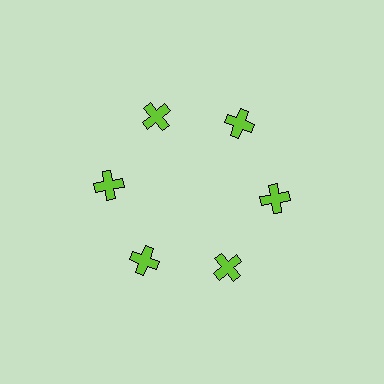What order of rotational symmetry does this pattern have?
This pattern has 6-fold rotational symmetry.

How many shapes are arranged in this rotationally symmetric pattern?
There are 6 shapes, arranged in 6 groups of 1.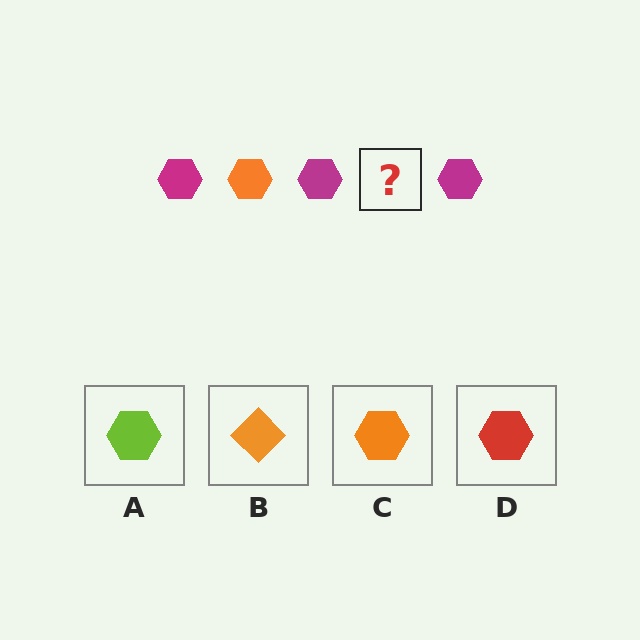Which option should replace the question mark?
Option C.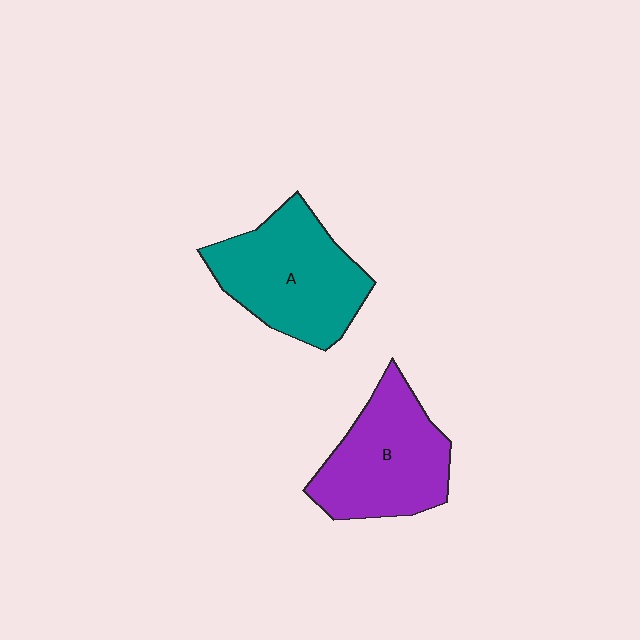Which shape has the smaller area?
Shape B (purple).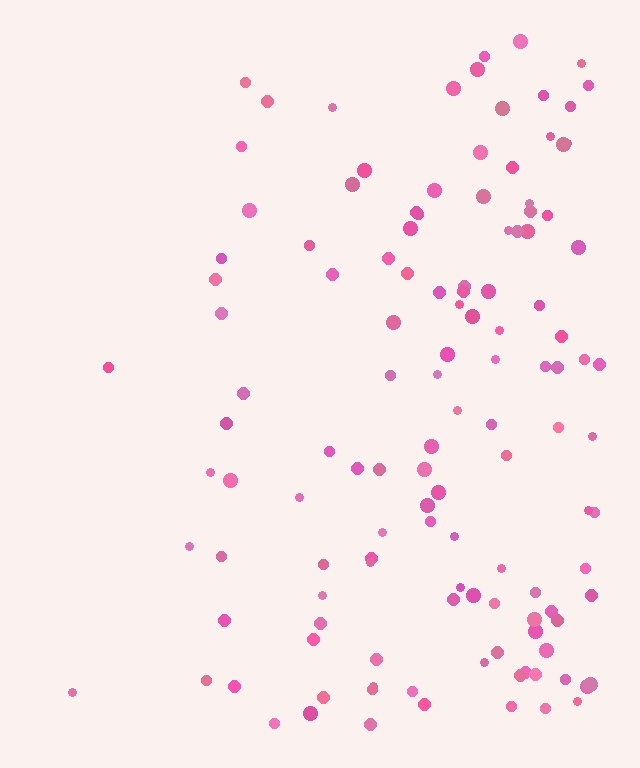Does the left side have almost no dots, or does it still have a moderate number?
Still a moderate number, just noticeably fewer than the right.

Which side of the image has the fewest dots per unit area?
The left.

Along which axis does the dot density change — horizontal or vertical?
Horizontal.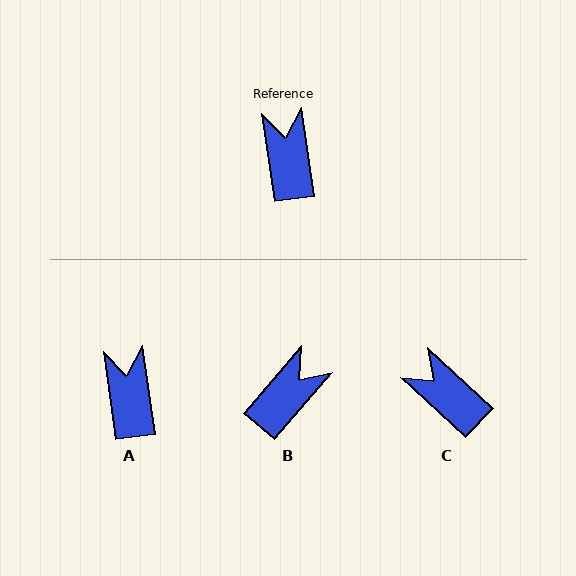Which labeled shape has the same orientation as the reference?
A.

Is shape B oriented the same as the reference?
No, it is off by about 49 degrees.